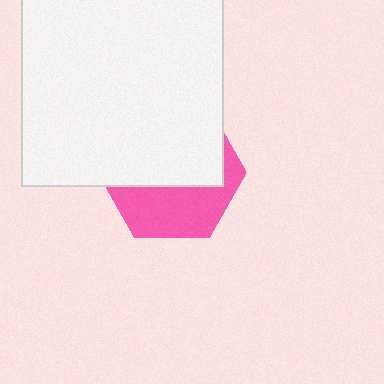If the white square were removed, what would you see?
You would see the complete pink hexagon.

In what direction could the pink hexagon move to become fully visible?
The pink hexagon could move down. That would shift it out from behind the white square entirely.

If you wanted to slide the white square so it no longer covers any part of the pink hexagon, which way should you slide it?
Slide it up — that is the most direct way to separate the two shapes.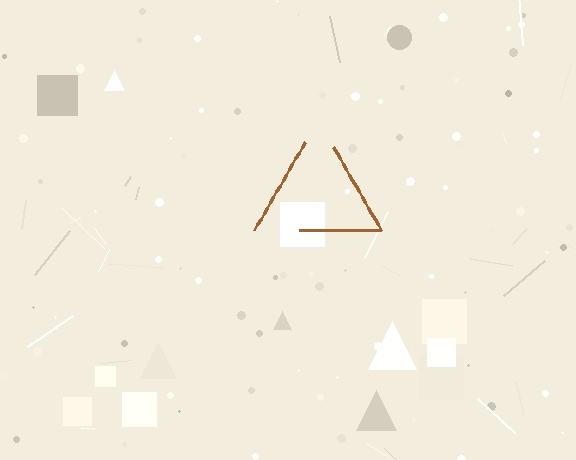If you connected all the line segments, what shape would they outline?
They would outline a triangle.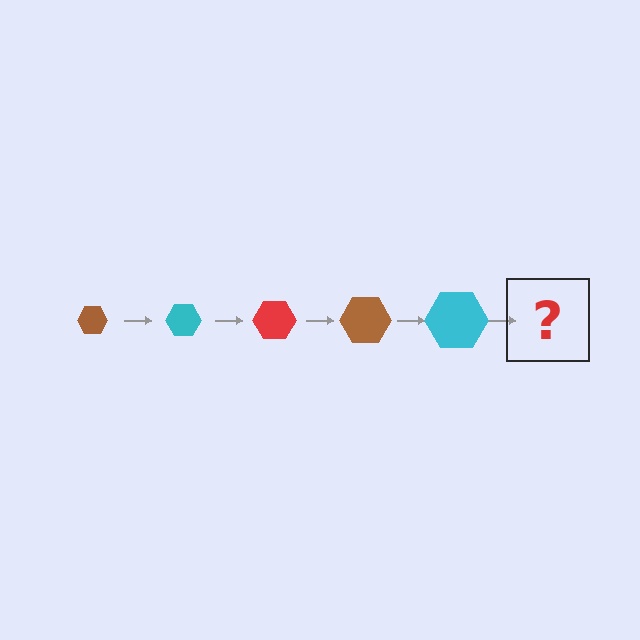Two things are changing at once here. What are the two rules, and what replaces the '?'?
The two rules are that the hexagon grows larger each step and the color cycles through brown, cyan, and red. The '?' should be a red hexagon, larger than the previous one.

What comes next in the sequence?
The next element should be a red hexagon, larger than the previous one.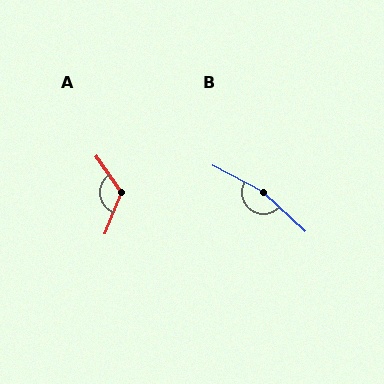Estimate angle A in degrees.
Approximately 124 degrees.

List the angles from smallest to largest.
A (124°), B (165°).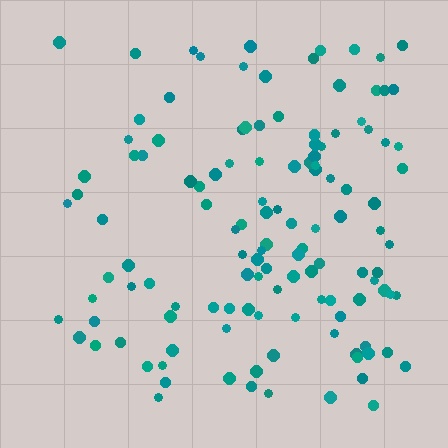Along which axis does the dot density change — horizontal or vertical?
Horizontal.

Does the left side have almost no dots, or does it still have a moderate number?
Still a moderate number, just noticeably fewer than the right.